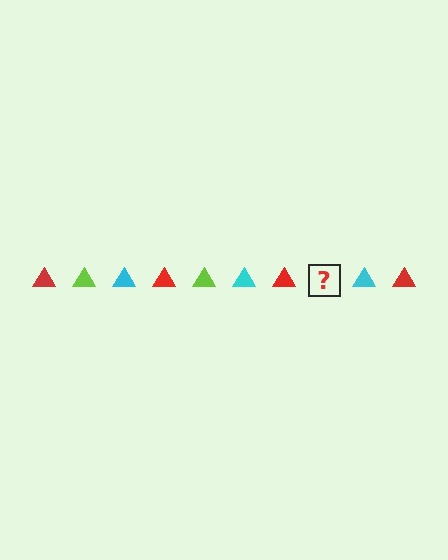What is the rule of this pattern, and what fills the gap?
The rule is that the pattern cycles through red, lime, cyan triangles. The gap should be filled with a lime triangle.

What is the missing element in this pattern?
The missing element is a lime triangle.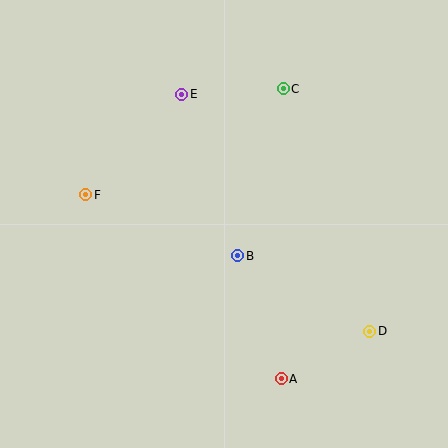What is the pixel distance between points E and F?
The distance between E and F is 139 pixels.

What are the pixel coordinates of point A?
Point A is at (281, 379).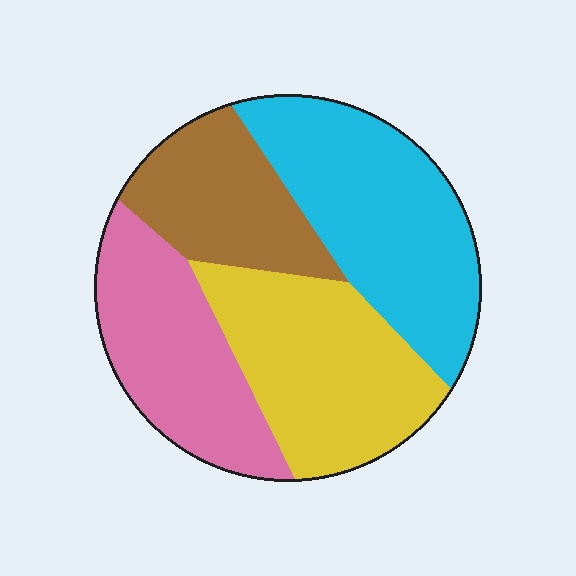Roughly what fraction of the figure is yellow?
Yellow takes up between a sixth and a third of the figure.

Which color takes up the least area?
Brown, at roughly 20%.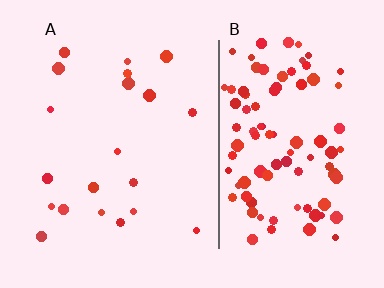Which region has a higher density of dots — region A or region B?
B (the right).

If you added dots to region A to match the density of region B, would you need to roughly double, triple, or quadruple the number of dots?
Approximately quadruple.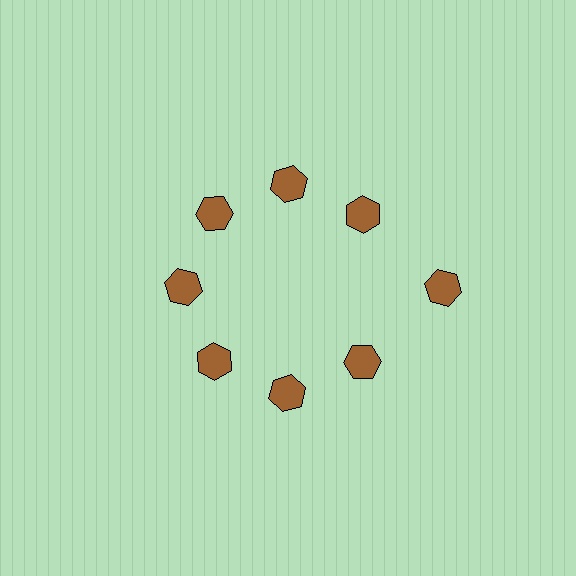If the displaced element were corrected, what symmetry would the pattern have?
It would have 8-fold rotational symmetry — the pattern would map onto itself every 45 degrees.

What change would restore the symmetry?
The symmetry would be restored by moving it inward, back onto the ring so that all 8 hexagons sit at equal angles and equal distance from the center.